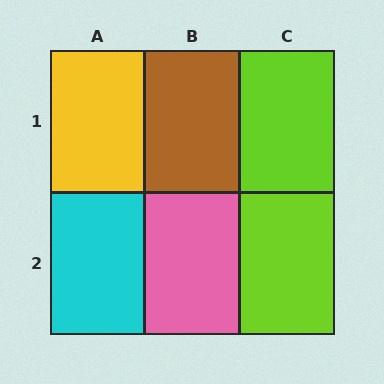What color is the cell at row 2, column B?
Pink.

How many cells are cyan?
1 cell is cyan.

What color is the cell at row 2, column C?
Lime.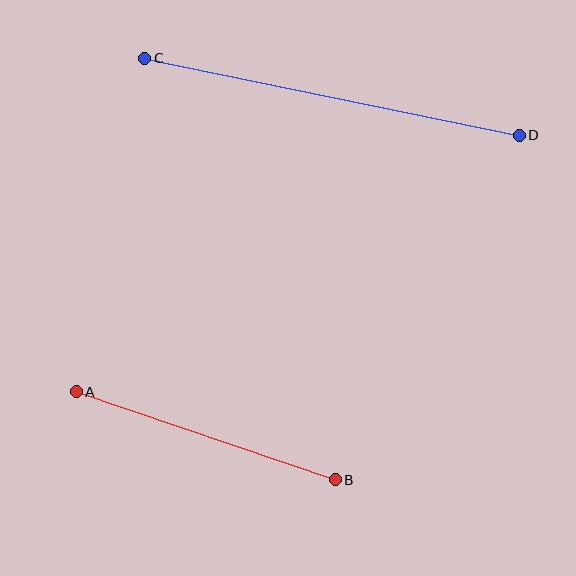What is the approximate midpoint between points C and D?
The midpoint is at approximately (332, 97) pixels.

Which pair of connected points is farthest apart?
Points C and D are farthest apart.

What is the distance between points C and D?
The distance is approximately 382 pixels.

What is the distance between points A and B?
The distance is approximately 274 pixels.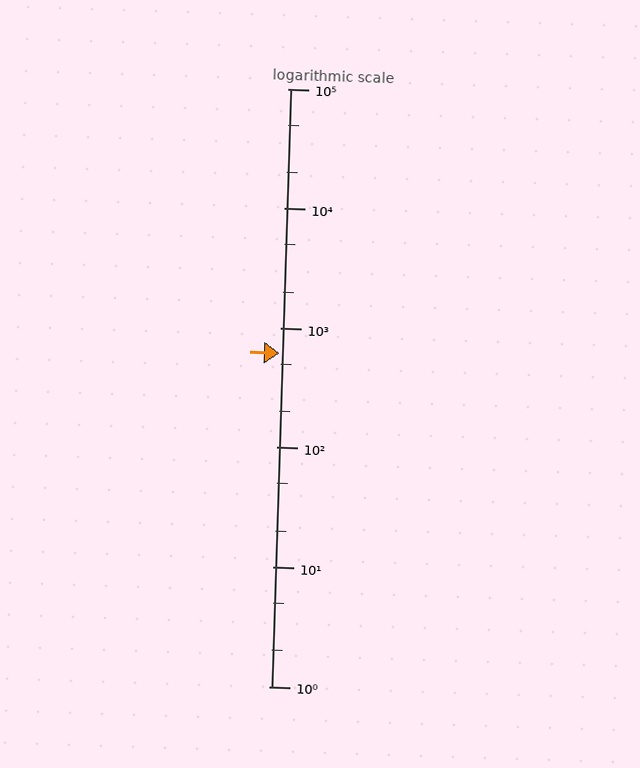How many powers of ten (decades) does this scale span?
The scale spans 5 decades, from 1 to 100000.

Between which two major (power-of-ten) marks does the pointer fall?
The pointer is between 100 and 1000.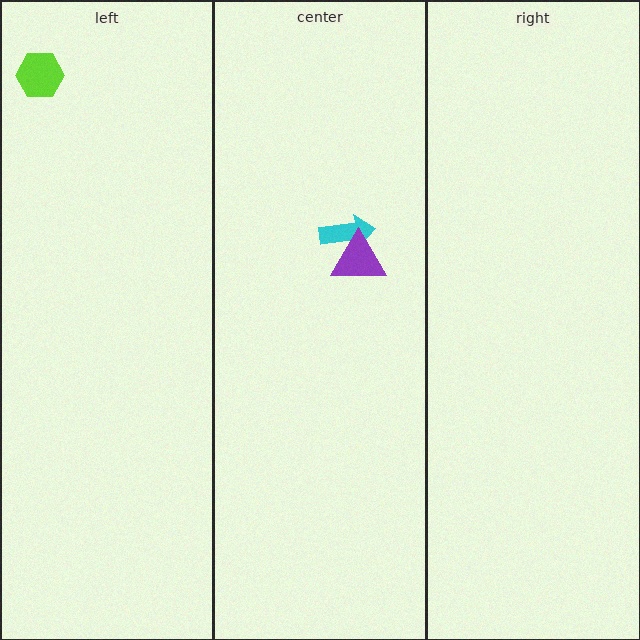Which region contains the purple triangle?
The center region.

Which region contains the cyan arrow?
The center region.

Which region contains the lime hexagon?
The left region.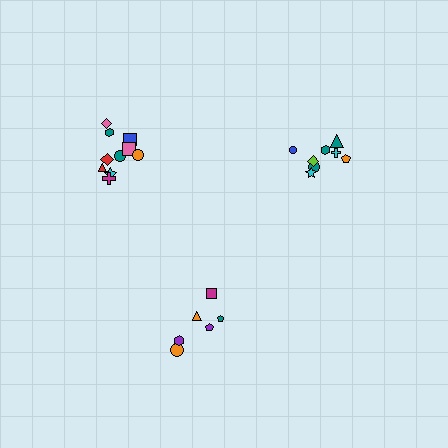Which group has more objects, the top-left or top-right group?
The top-left group.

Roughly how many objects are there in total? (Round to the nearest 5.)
Roughly 25 objects in total.